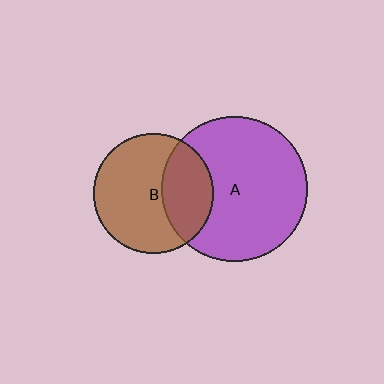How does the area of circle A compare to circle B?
Approximately 1.5 times.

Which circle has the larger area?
Circle A (purple).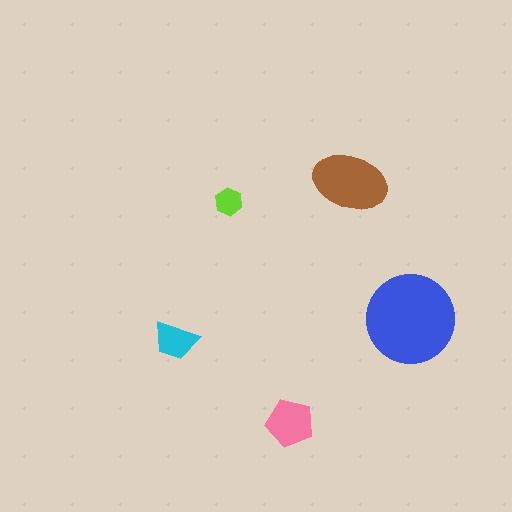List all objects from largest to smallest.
The blue circle, the brown ellipse, the pink pentagon, the cyan trapezoid, the lime hexagon.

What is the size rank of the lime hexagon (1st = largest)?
5th.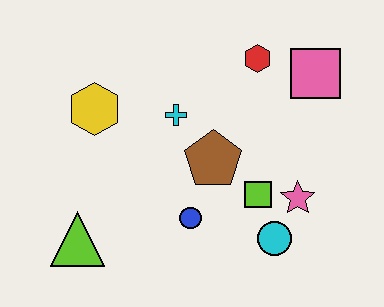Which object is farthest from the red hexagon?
The lime triangle is farthest from the red hexagon.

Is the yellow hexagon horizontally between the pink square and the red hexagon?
No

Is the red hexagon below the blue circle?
No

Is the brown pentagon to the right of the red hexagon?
No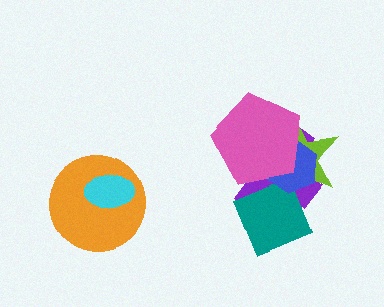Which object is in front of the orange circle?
The cyan ellipse is in front of the orange circle.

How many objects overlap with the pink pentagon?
4 objects overlap with the pink pentagon.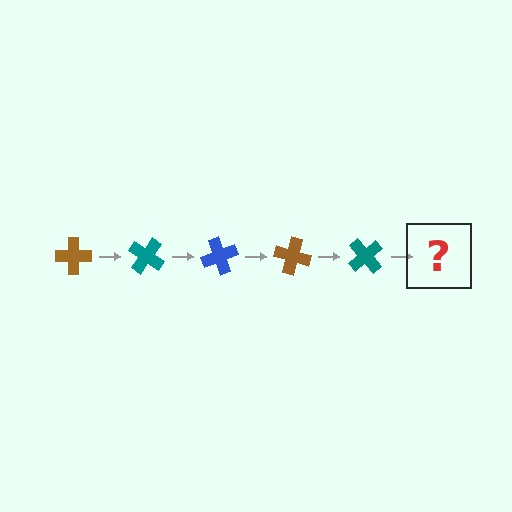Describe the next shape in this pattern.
It should be a blue cross, rotated 175 degrees from the start.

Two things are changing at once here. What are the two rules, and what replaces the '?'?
The two rules are that it rotates 35 degrees each step and the color cycles through brown, teal, and blue. The '?' should be a blue cross, rotated 175 degrees from the start.